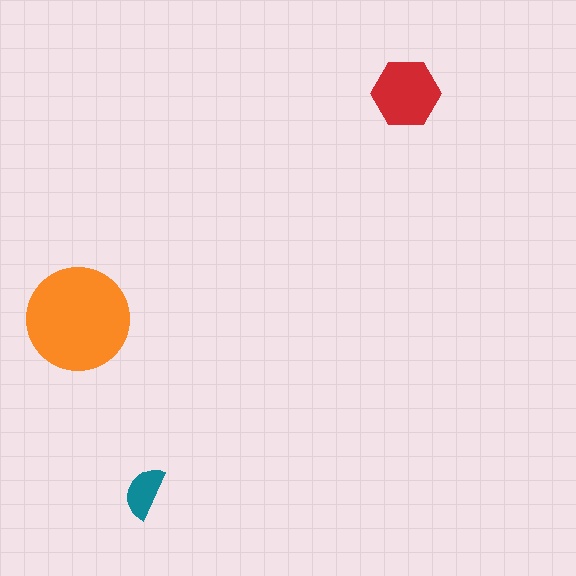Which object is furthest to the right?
The red hexagon is rightmost.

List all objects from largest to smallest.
The orange circle, the red hexagon, the teal semicircle.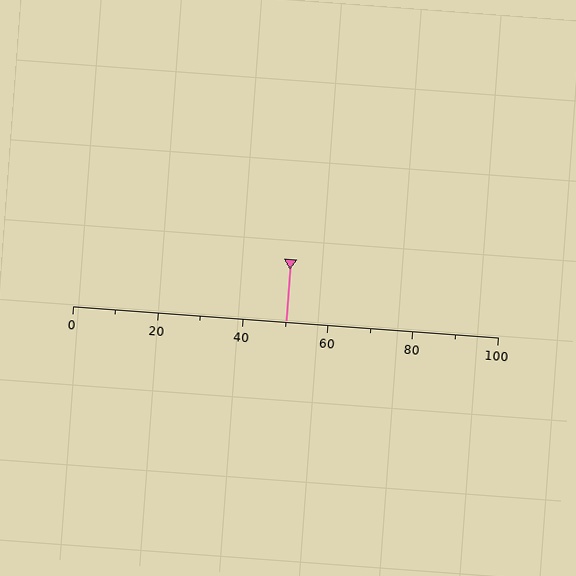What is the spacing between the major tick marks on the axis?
The major ticks are spaced 20 apart.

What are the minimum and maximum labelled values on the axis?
The axis runs from 0 to 100.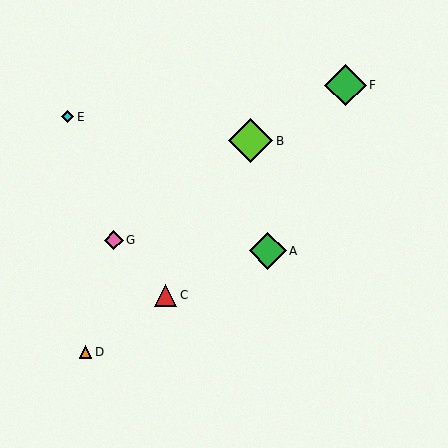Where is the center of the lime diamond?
The center of the lime diamond is at (251, 141).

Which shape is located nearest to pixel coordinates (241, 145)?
The lime diamond (labeled B) at (251, 141) is nearest to that location.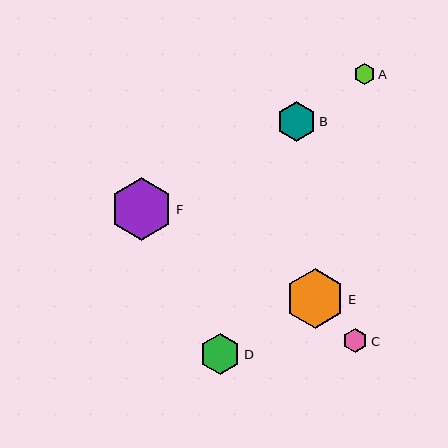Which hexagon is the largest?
Hexagon F is the largest with a size of approximately 63 pixels.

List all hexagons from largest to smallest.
From largest to smallest: F, E, D, B, C, A.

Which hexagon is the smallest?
Hexagon A is the smallest with a size of approximately 20 pixels.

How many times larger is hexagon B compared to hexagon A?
Hexagon B is approximately 1.9 times the size of hexagon A.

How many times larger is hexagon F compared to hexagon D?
Hexagon F is approximately 1.5 times the size of hexagon D.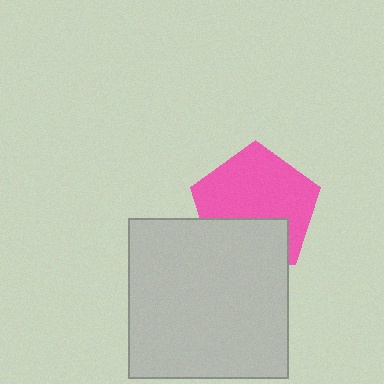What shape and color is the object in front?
The object in front is a light gray square.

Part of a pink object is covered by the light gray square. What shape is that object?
It is a pentagon.